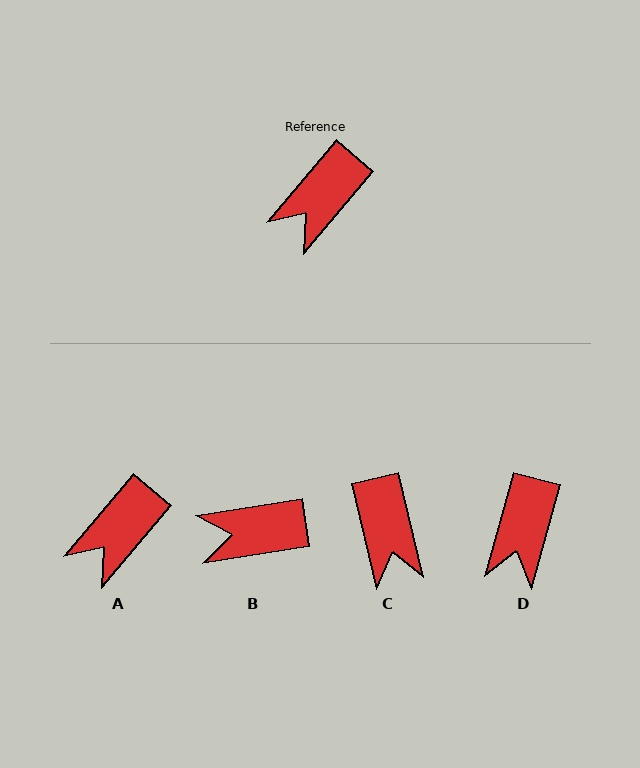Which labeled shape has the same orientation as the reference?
A.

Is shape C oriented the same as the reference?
No, it is off by about 54 degrees.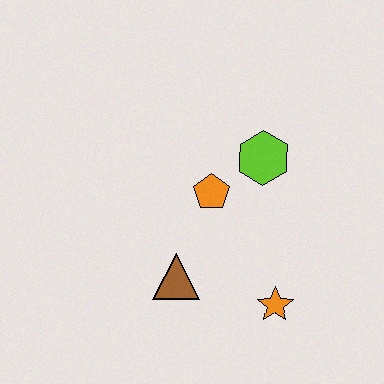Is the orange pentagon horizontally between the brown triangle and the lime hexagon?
Yes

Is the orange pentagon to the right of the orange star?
No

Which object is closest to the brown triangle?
The orange pentagon is closest to the brown triangle.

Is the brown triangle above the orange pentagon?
No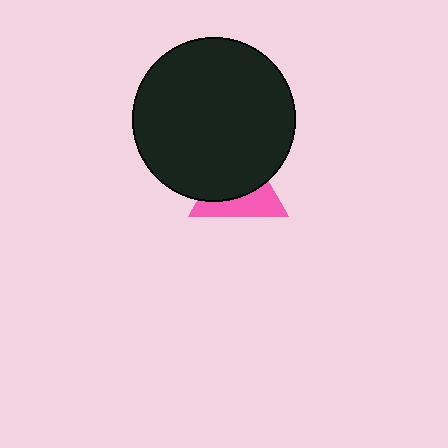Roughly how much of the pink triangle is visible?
A small part of it is visible (roughly 43%).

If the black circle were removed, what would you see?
You would see the complete pink triangle.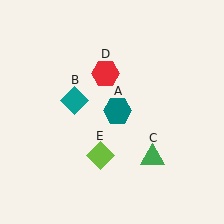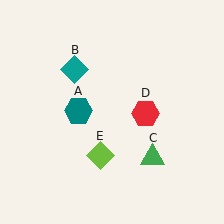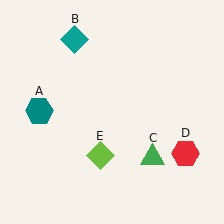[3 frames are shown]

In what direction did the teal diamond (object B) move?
The teal diamond (object B) moved up.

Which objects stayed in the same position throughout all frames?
Green triangle (object C) and lime diamond (object E) remained stationary.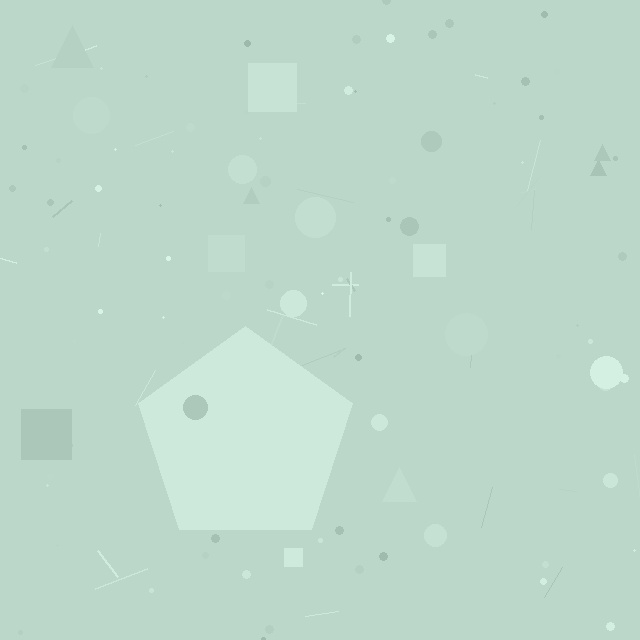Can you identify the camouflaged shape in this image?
The camouflaged shape is a pentagon.